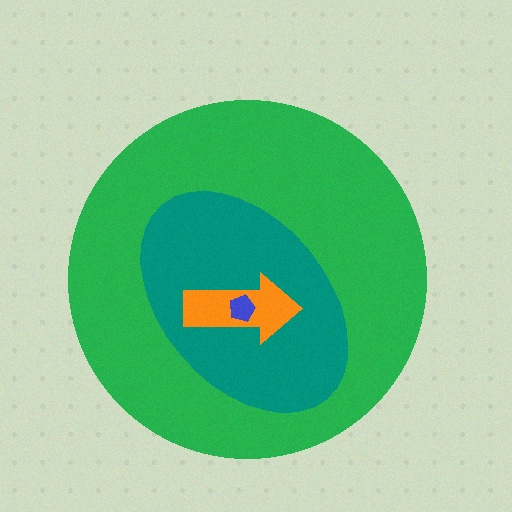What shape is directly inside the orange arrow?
The blue pentagon.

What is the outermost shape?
The green circle.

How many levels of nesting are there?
4.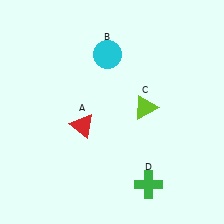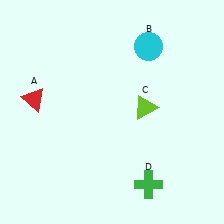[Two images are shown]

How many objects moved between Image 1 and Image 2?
2 objects moved between the two images.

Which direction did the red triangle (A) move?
The red triangle (A) moved left.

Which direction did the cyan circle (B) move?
The cyan circle (B) moved right.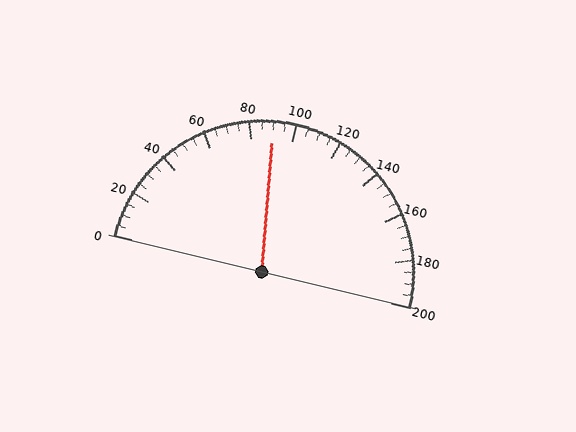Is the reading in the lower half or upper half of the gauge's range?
The reading is in the lower half of the range (0 to 200).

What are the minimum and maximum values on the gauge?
The gauge ranges from 0 to 200.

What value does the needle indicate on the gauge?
The needle indicates approximately 90.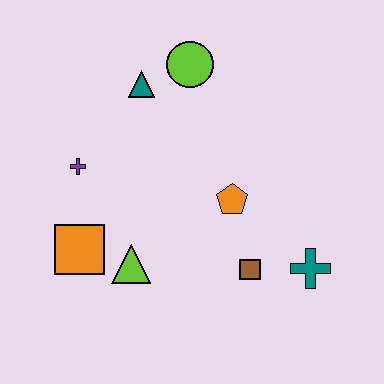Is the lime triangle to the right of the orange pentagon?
No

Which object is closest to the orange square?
The lime triangle is closest to the orange square.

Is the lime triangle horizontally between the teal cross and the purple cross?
Yes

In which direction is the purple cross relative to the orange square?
The purple cross is above the orange square.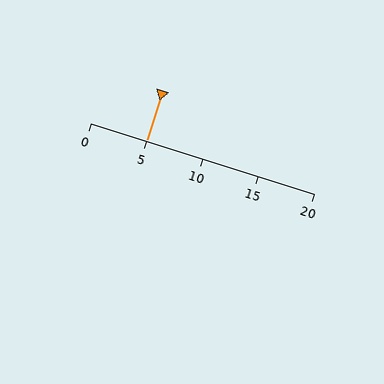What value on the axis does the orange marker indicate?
The marker indicates approximately 5.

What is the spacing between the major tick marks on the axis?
The major ticks are spaced 5 apart.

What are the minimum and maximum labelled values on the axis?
The axis runs from 0 to 20.